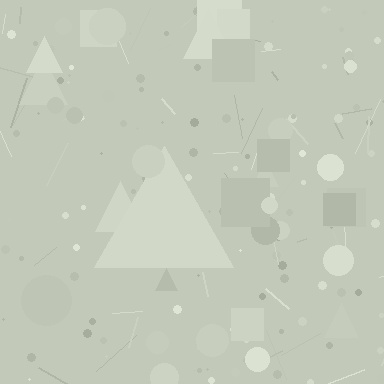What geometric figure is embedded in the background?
A triangle is embedded in the background.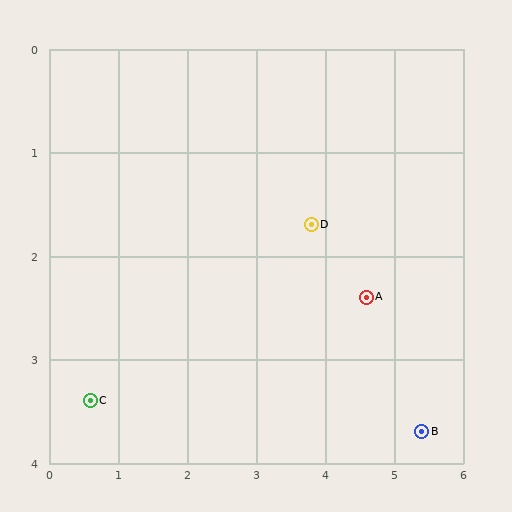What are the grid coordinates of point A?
Point A is at approximately (4.6, 2.4).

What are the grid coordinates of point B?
Point B is at approximately (5.4, 3.7).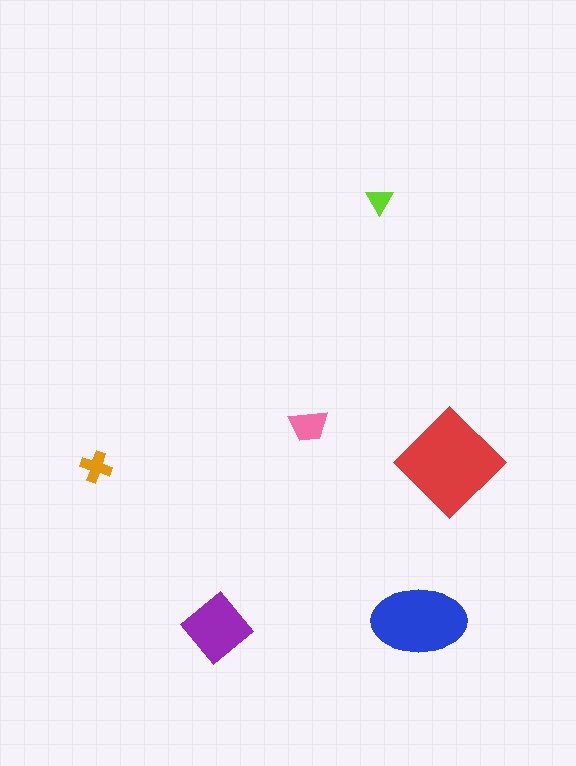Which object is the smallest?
The lime triangle.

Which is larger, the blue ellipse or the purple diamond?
The blue ellipse.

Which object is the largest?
The red diamond.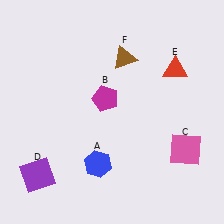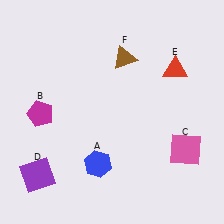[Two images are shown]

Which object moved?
The magenta pentagon (B) moved left.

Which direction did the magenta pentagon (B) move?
The magenta pentagon (B) moved left.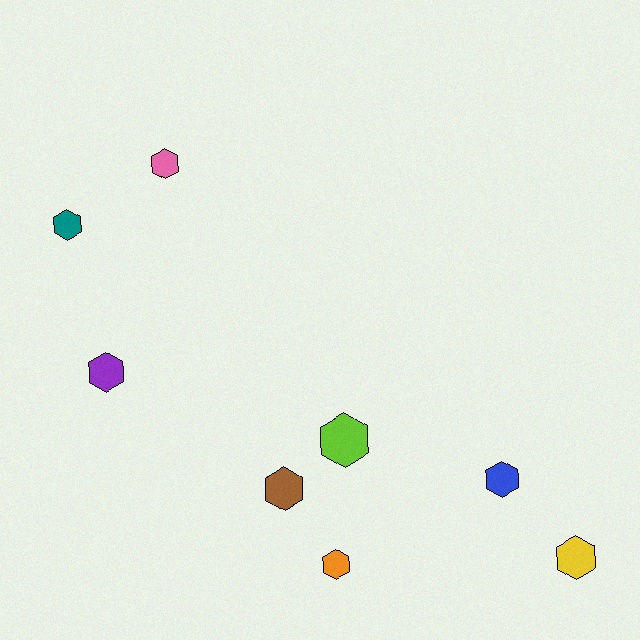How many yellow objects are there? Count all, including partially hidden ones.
There is 1 yellow object.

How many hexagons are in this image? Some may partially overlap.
There are 8 hexagons.